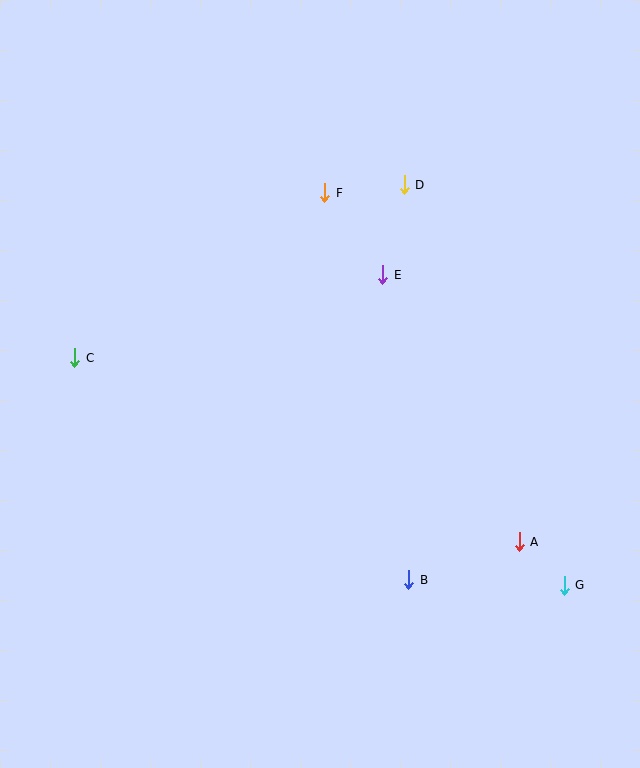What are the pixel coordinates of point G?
Point G is at (564, 585).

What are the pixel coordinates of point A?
Point A is at (519, 542).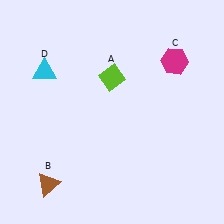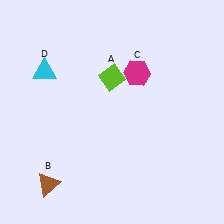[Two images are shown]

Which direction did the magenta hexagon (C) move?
The magenta hexagon (C) moved left.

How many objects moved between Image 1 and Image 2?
1 object moved between the two images.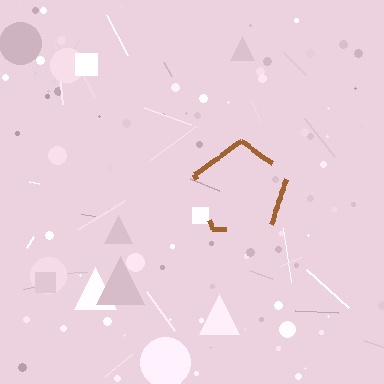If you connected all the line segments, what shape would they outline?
They would outline a pentagon.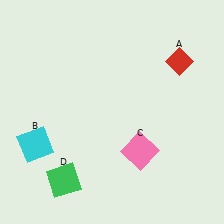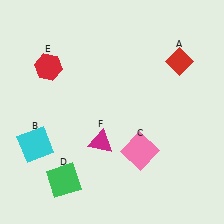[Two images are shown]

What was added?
A red hexagon (E), a magenta triangle (F) were added in Image 2.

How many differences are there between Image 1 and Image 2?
There are 2 differences between the two images.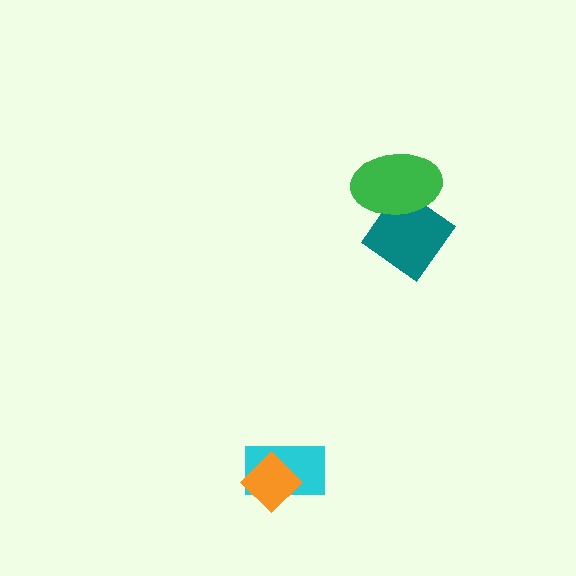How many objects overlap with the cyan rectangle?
1 object overlaps with the cyan rectangle.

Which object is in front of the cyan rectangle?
The orange diamond is in front of the cyan rectangle.